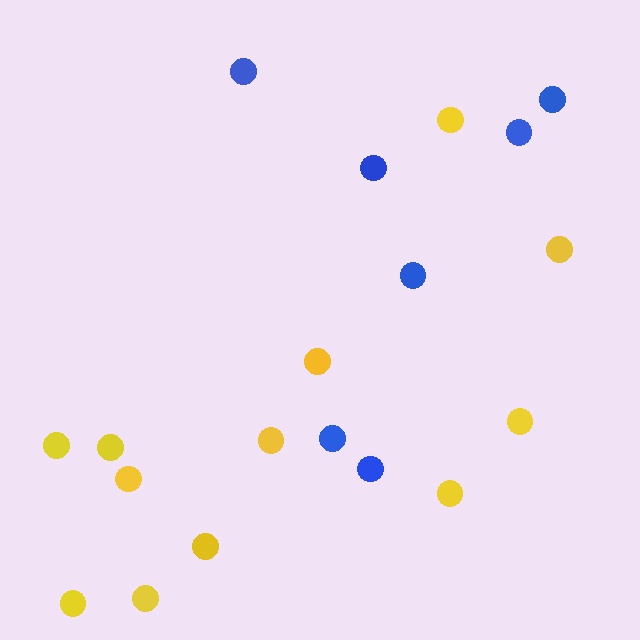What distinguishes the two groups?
There are 2 groups: one group of yellow circles (12) and one group of blue circles (7).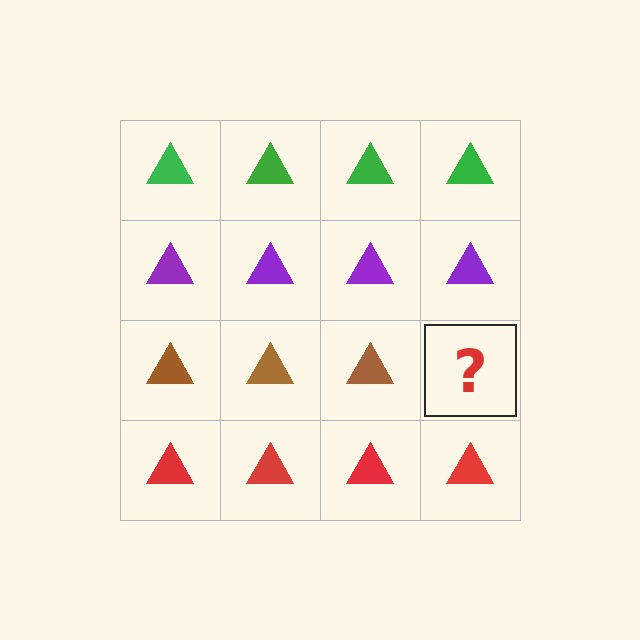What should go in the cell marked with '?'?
The missing cell should contain a brown triangle.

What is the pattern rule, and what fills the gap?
The rule is that each row has a consistent color. The gap should be filled with a brown triangle.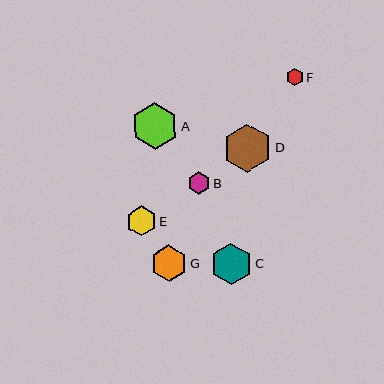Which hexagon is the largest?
Hexagon D is the largest with a size of approximately 49 pixels.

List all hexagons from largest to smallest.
From largest to smallest: D, A, C, G, E, B, F.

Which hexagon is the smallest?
Hexagon F is the smallest with a size of approximately 17 pixels.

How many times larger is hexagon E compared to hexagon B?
Hexagon E is approximately 1.3 times the size of hexagon B.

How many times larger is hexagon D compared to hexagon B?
Hexagon D is approximately 2.1 times the size of hexagon B.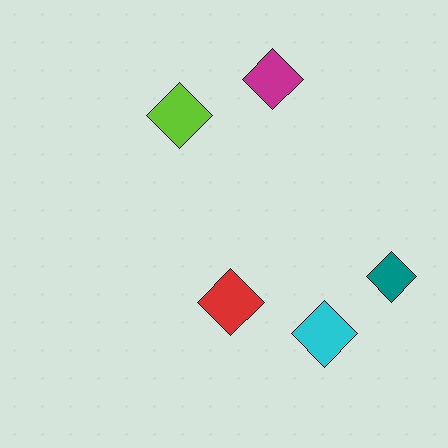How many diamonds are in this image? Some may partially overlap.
There are 5 diamonds.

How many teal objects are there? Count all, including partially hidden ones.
There is 1 teal object.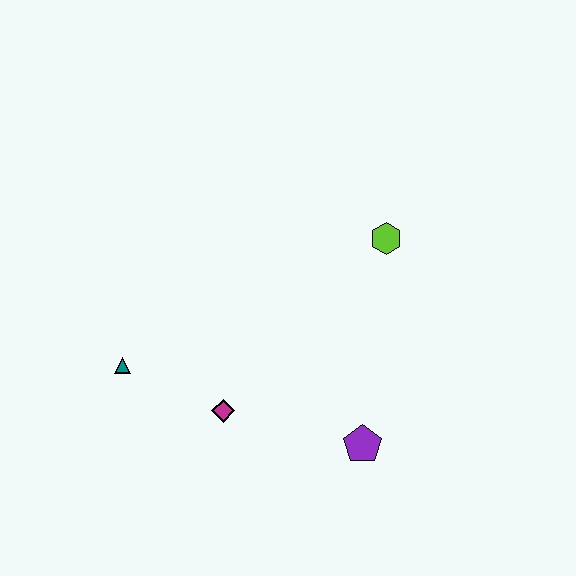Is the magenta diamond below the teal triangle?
Yes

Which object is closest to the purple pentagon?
The magenta diamond is closest to the purple pentagon.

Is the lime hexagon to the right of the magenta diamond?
Yes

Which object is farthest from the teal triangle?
The lime hexagon is farthest from the teal triangle.